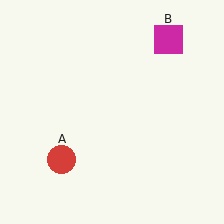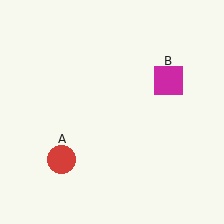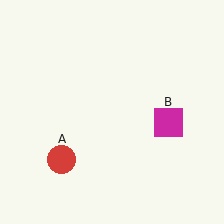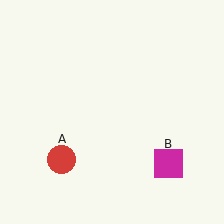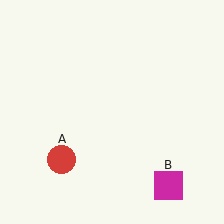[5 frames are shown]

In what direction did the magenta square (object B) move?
The magenta square (object B) moved down.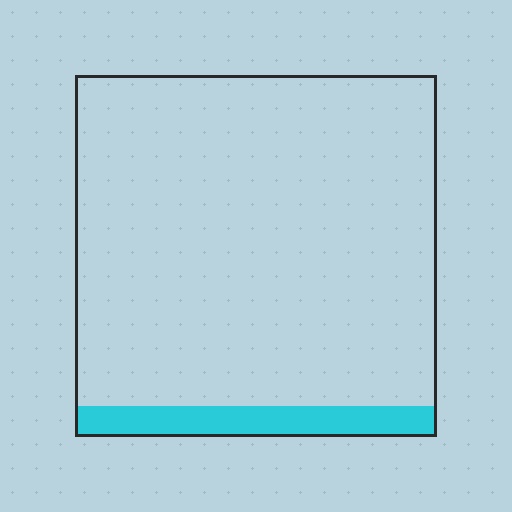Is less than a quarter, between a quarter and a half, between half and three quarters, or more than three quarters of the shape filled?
Less than a quarter.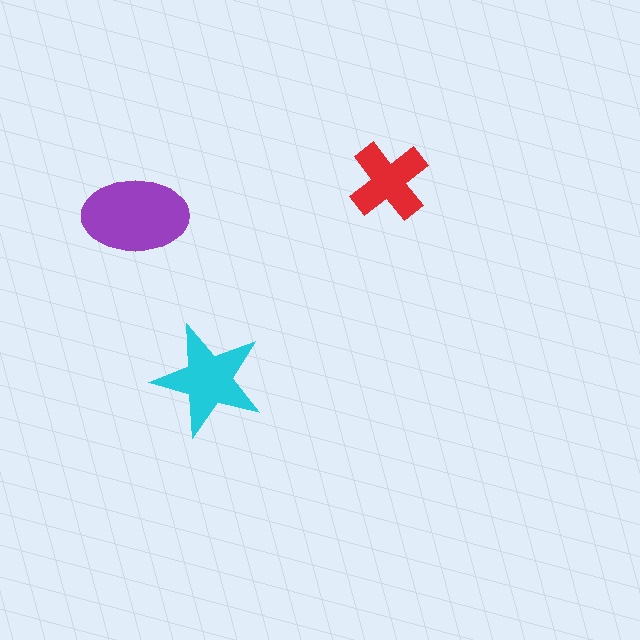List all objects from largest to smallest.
The purple ellipse, the cyan star, the red cross.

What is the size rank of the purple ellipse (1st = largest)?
1st.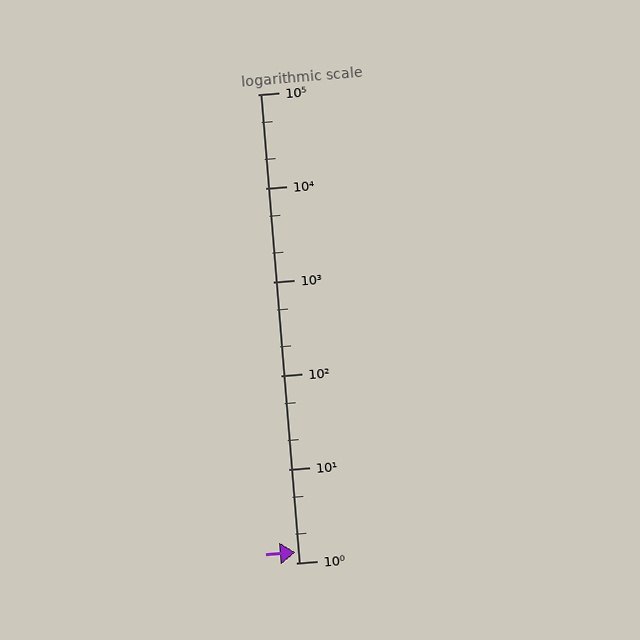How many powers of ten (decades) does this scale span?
The scale spans 5 decades, from 1 to 100000.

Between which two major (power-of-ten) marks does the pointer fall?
The pointer is between 1 and 10.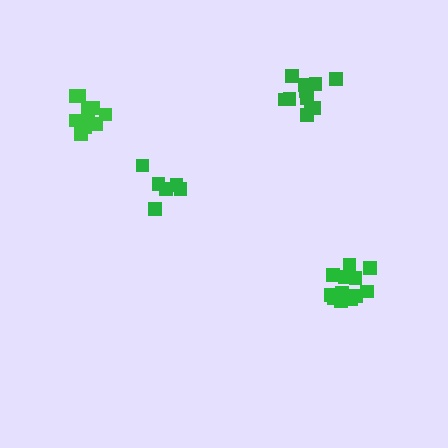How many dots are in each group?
Group 1: 12 dots, Group 2: 12 dots, Group 3: 12 dots, Group 4: 6 dots (42 total).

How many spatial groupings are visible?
There are 4 spatial groupings.